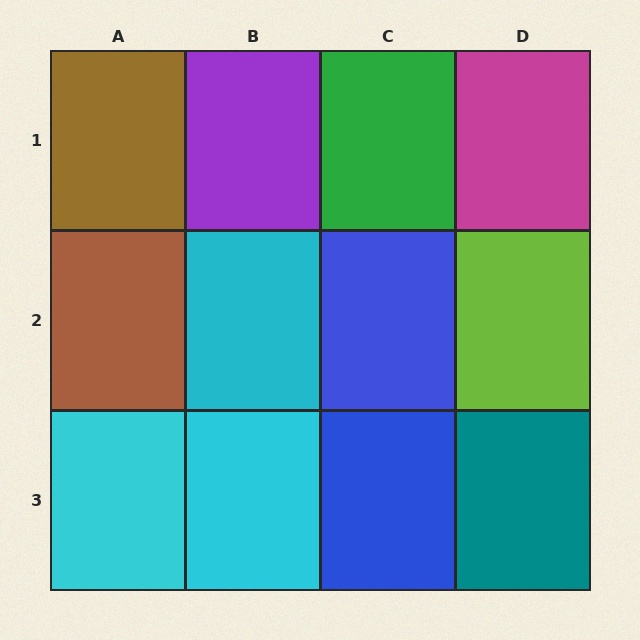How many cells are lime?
1 cell is lime.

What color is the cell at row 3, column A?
Cyan.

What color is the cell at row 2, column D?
Lime.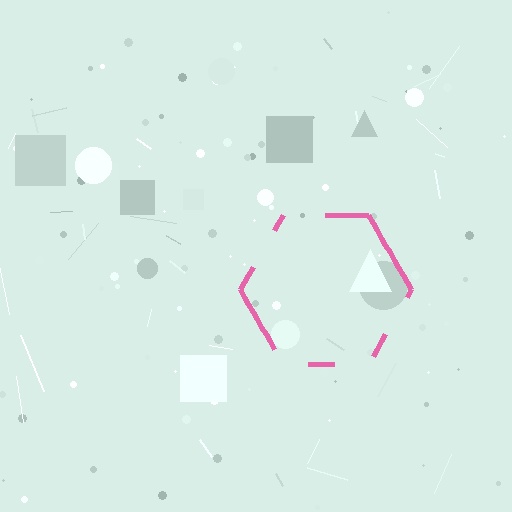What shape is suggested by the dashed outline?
The dashed outline suggests a hexagon.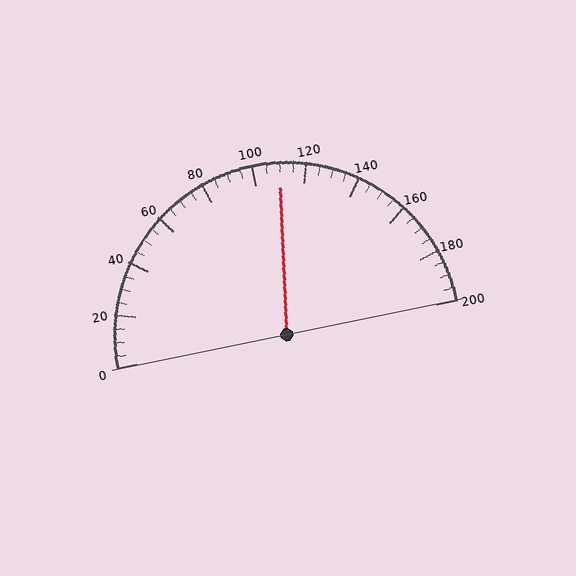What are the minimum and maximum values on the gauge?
The gauge ranges from 0 to 200.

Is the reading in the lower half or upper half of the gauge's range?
The reading is in the upper half of the range (0 to 200).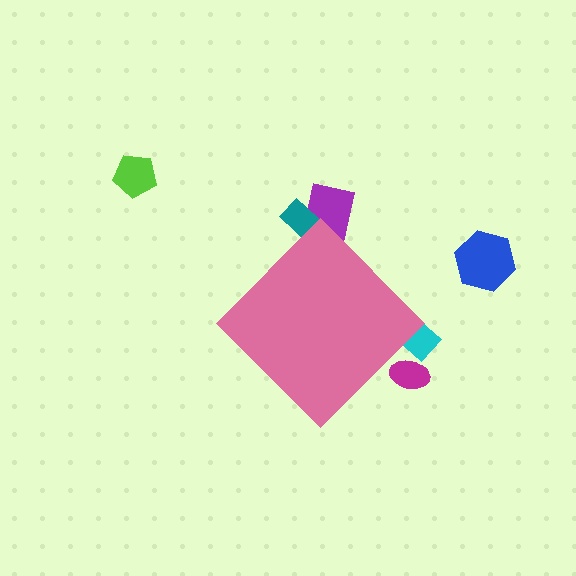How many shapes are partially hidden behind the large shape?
4 shapes are partially hidden.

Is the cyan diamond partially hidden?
Yes, the cyan diamond is partially hidden behind the pink diamond.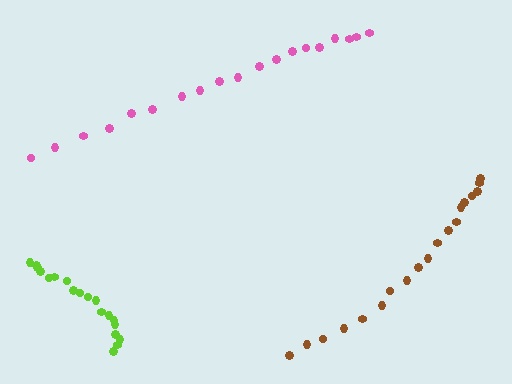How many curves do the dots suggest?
There are 3 distinct paths.